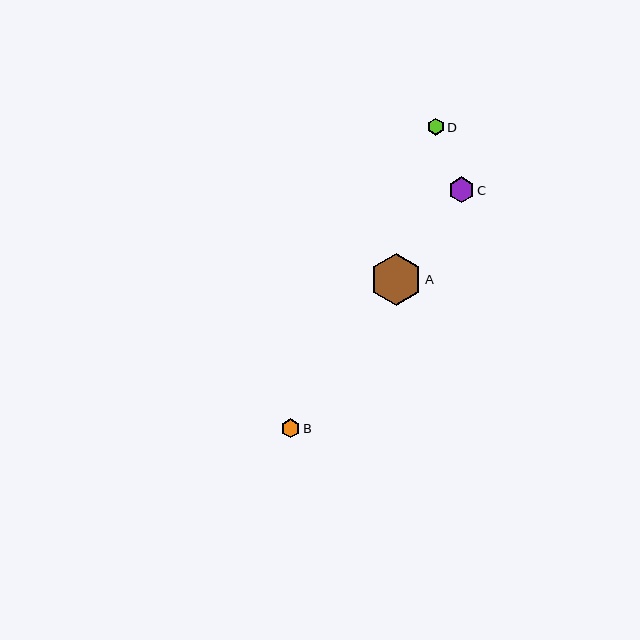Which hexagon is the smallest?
Hexagon D is the smallest with a size of approximately 17 pixels.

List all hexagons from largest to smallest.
From largest to smallest: A, C, B, D.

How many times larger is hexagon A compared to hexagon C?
Hexagon A is approximately 2.0 times the size of hexagon C.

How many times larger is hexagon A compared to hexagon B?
Hexagon A is approximately 2.7 times the size of hexagon B.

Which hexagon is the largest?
Hexagon A is the largest with a size of approximately 52 pixels.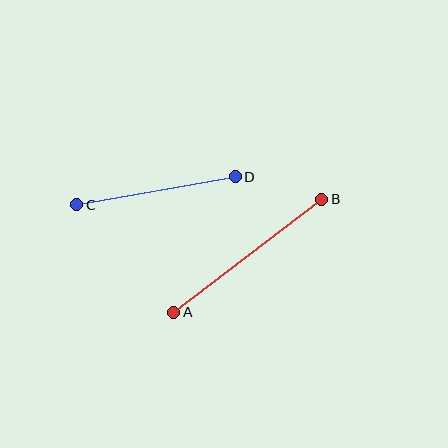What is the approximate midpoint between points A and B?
The midpoint is at approximately (248, 256) pixels.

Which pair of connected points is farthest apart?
Points A and B are farthest apart.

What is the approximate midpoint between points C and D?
The midpoint is at approximately (156, 191) pixels.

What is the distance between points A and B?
The distance is approximately 186 pixels.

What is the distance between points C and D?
The distance is approximately 161 pixels.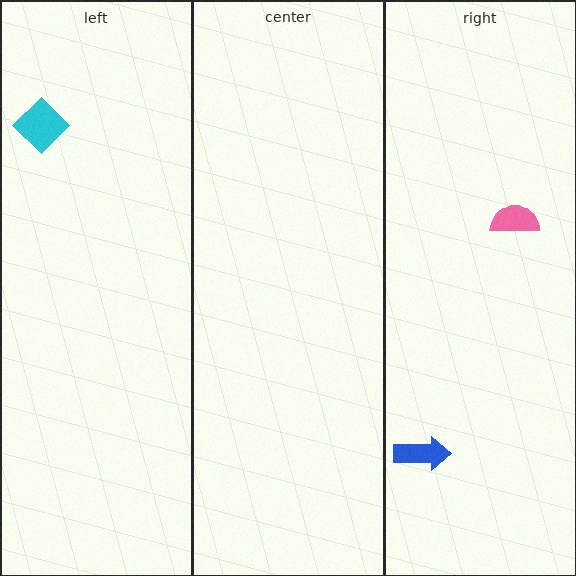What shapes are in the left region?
The cyan diamond.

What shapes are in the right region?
The blue arrow, the pink semicircle.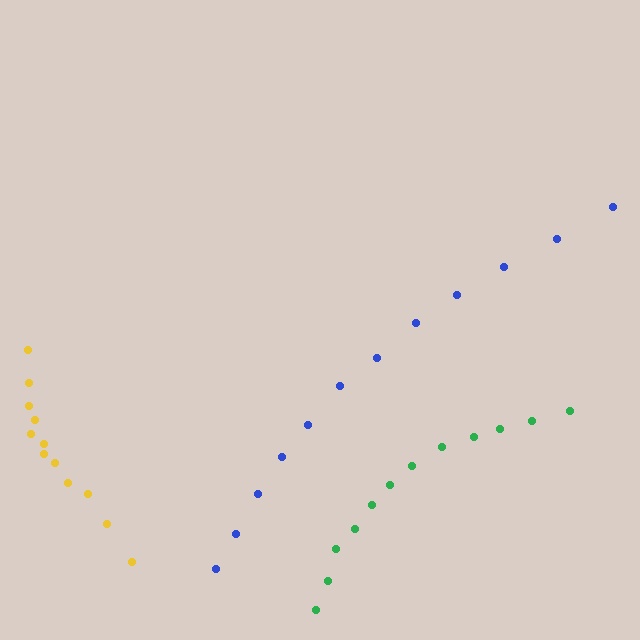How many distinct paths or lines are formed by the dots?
There are 3 distinct paths.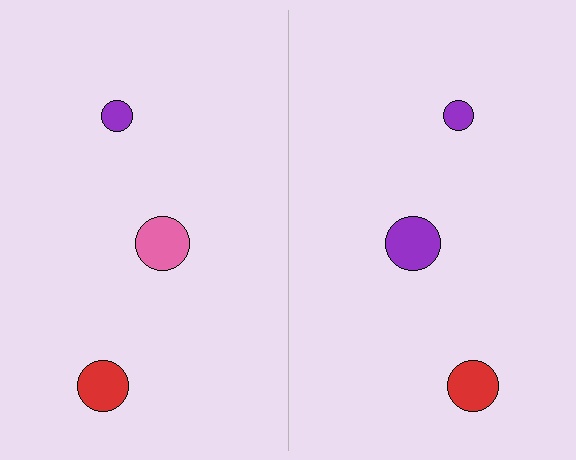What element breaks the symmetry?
The purple circle on the right side breaks the symmetry — its mirror counterpart is pink.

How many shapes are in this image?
There are 6 shapes in this image.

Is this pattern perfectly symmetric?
No, the pattern is not perfectly symmetric. The purple circle on the right side breaks the symmetry — its mirror counterpart is pink.